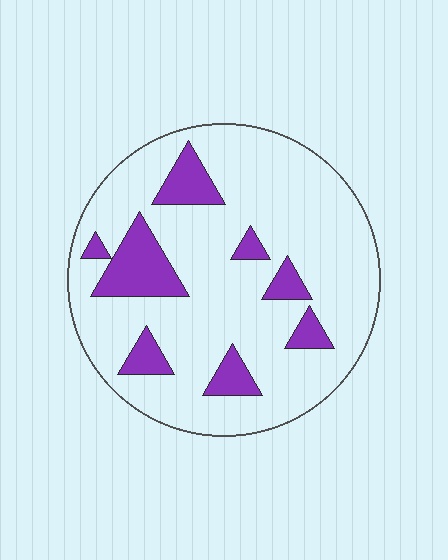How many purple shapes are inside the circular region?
8.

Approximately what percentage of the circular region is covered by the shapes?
Approximately 15%.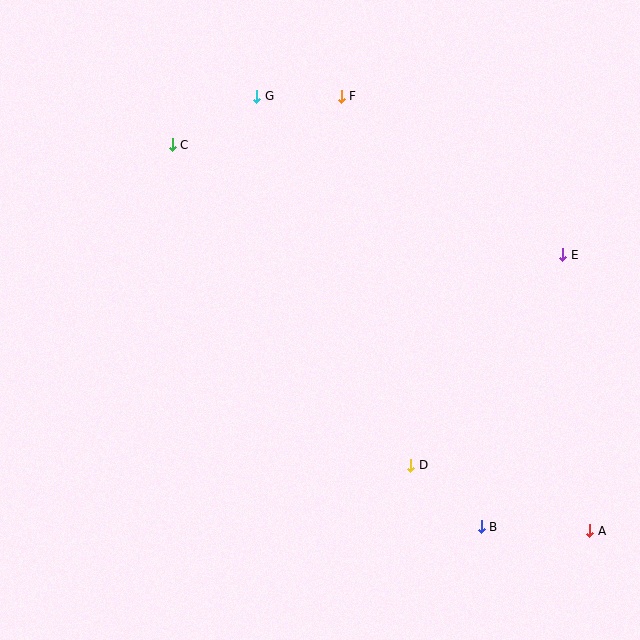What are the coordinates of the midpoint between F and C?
The midpoint between F and C is at (257, 121).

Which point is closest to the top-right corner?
Point E is closest to the top-right corner.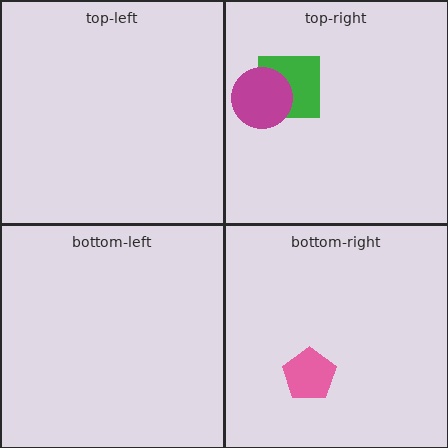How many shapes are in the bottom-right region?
1.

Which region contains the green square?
The top-right region.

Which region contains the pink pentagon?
The bottom-right region.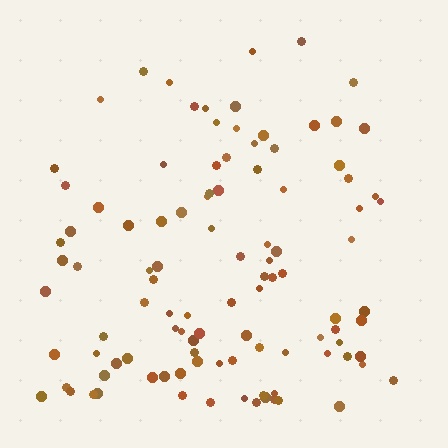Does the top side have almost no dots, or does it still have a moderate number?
Still a moderate number, just noticeably fewer than the bottom.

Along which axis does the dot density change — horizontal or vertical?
Vertical.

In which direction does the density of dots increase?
From top to bottom, with the bottom side densest.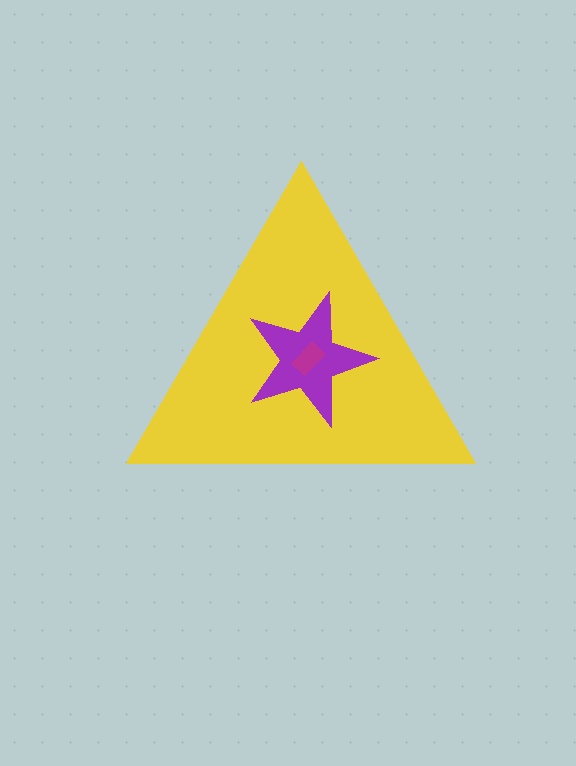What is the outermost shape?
The yellow triangle.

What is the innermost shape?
The magenta rectangle.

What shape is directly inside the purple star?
The magenta rectangle.